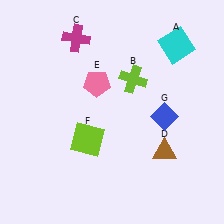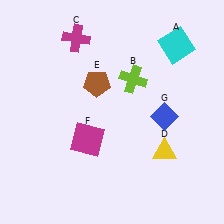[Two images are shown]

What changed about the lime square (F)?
In Image 1, F is lime. In Image 2, it changed to magenta.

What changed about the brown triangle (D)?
In Image 1, D is brown. In Image 2, it changed to yellow.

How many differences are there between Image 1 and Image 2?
There are 3 differences between the two images.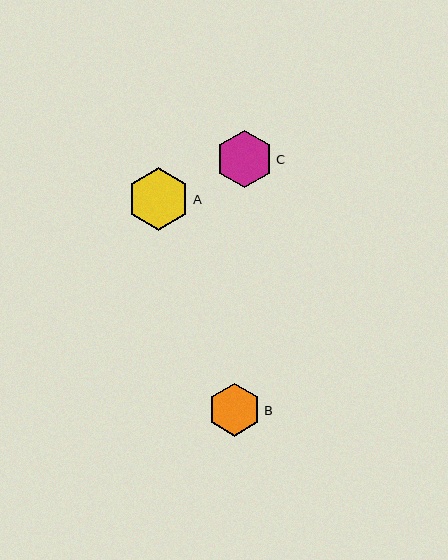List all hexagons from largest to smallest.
From largest to smallest: A, C, B.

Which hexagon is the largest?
Hexagon A is the largest with a size of approximately 63 pixels.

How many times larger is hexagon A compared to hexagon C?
Hexagon A is approximately 1.1 times the size of hexagon C.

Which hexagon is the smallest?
Hexagon B is the smallest with a size of approximately 53 pixels.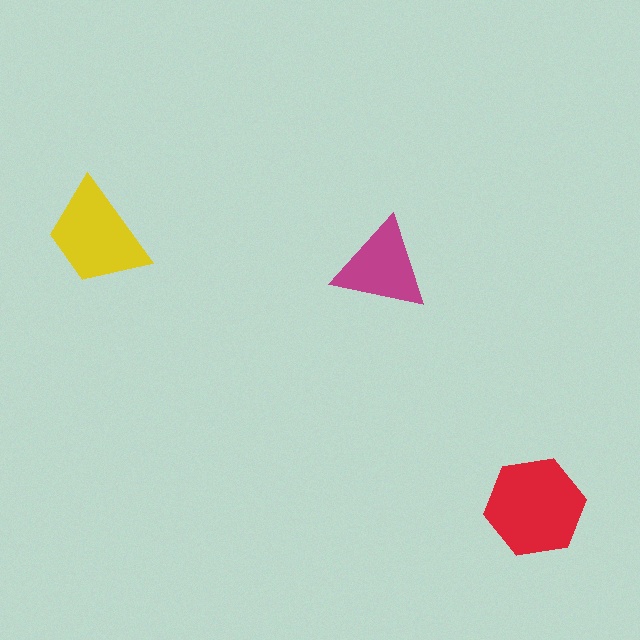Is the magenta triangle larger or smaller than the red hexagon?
Smaller.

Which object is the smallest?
The magenta triangle.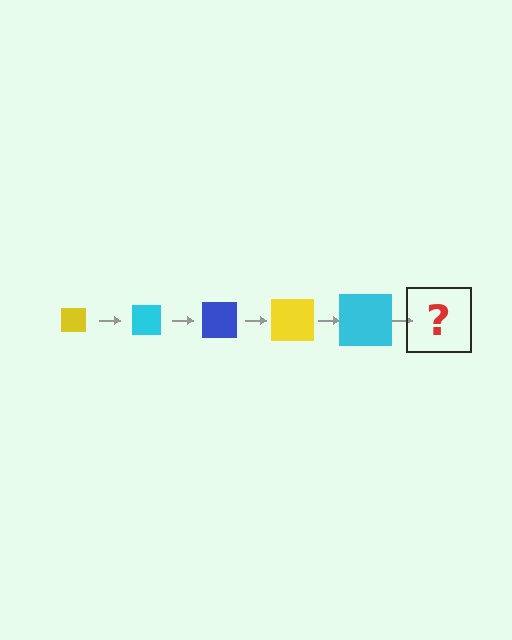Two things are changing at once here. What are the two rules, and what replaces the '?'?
The two rules are that the square grows larger each step and the color cycles through yellow, cyan, and blue. The '?' should be a blue square, larger than the previous one.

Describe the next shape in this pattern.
It should be a blue square, larger than the previous one.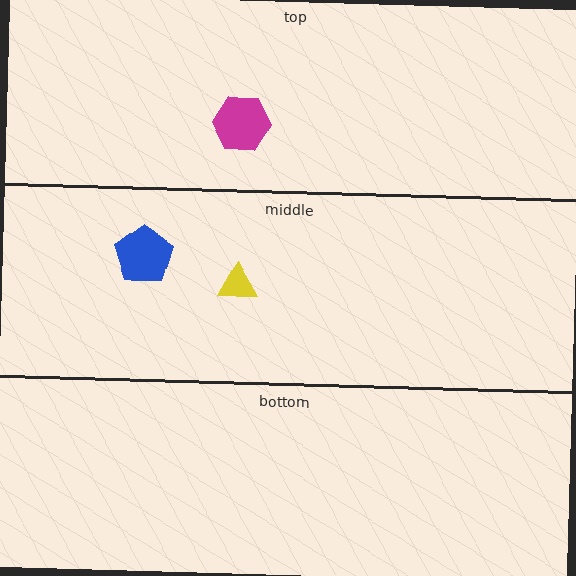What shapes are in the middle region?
The blue pentagon, the yellow triangle.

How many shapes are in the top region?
1.